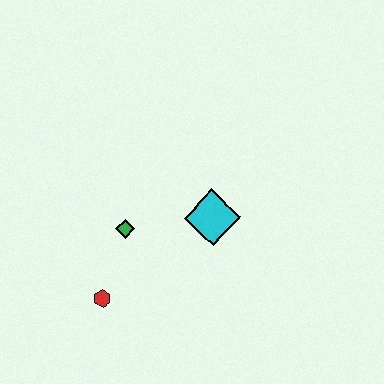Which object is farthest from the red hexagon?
The cyan diamond is farthest from the red hexagon.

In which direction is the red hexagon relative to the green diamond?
The red hexagon is below the green diamond.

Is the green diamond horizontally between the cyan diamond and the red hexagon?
Yes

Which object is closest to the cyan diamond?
The green diamond is closest to the cyan diamond.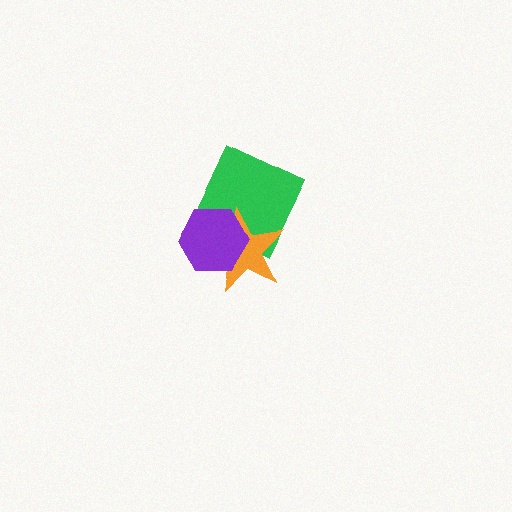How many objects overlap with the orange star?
2 objects overlap with the orange star.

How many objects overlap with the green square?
2 objects overlap with the green square.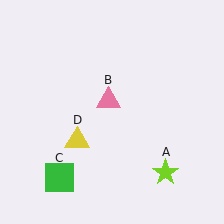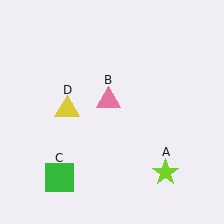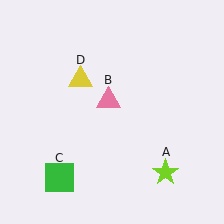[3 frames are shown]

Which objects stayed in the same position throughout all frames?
Lime star (object A) and pink triangle (object B) and green square (object C) remained stationary.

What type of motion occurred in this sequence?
The yellow triangle (object D) rotated clockwise around the center of the scene.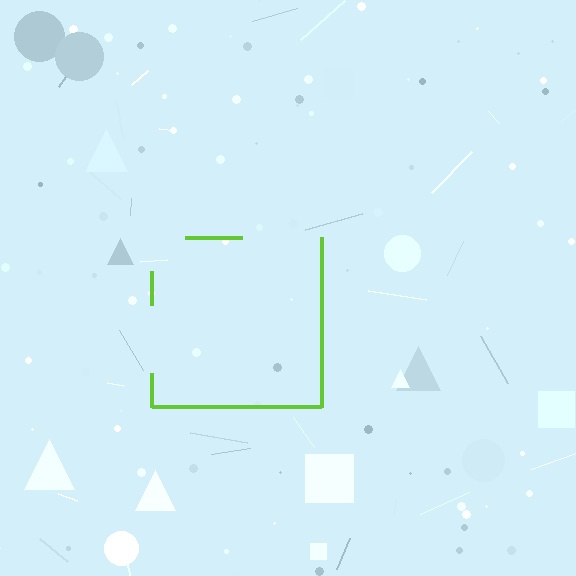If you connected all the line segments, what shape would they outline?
They would outline a square.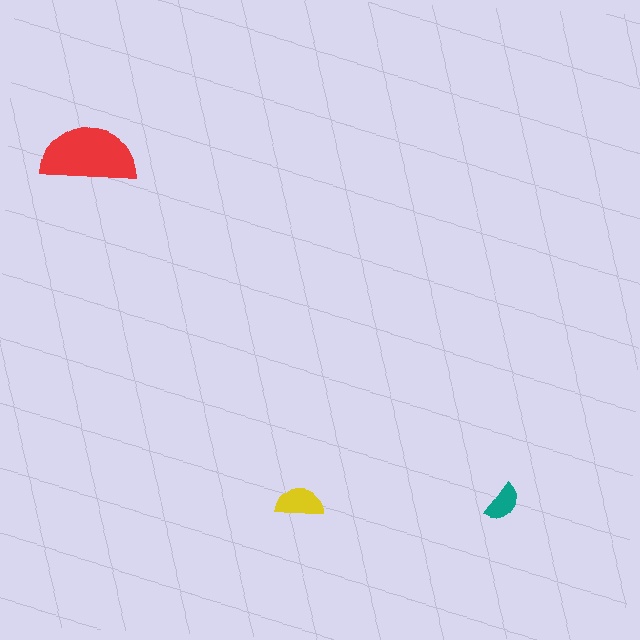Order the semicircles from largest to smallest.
the red one, the yellow one, the teal one.